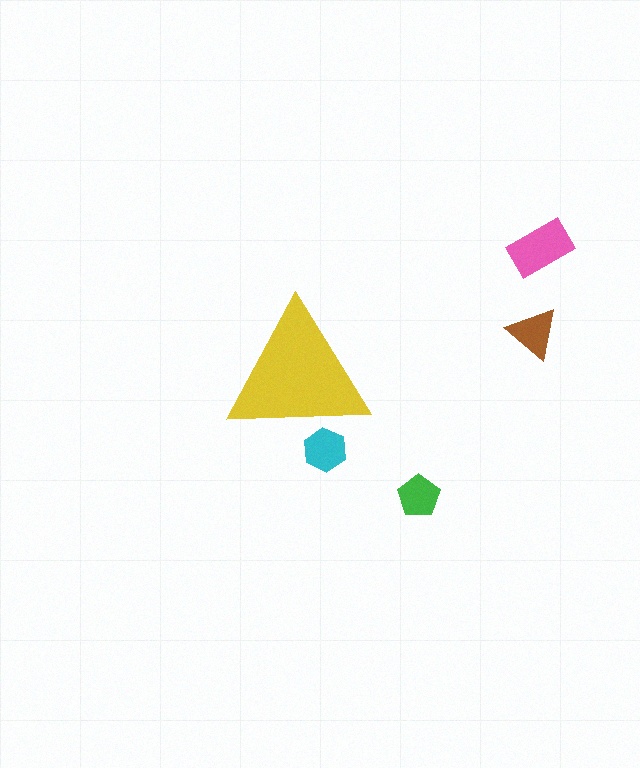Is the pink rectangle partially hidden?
No, the pink rectangle is fully visible.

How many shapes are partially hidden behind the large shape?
1 shape is partially hidden.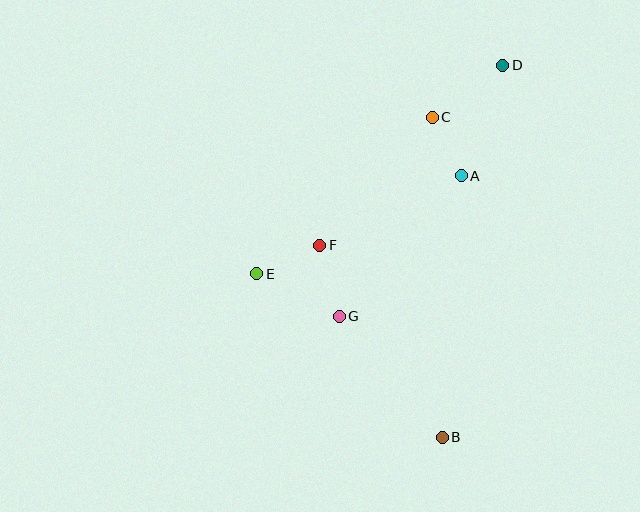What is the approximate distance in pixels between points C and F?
The distance between C and F is approximately 170 pixels.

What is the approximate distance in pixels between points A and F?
The distance between A and F is approximately 158 pixels.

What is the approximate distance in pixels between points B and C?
The distance between B and C is approximately 320 pixels.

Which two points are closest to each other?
Points A and C are closest to each other.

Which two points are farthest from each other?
Points B and D are farthest from each other.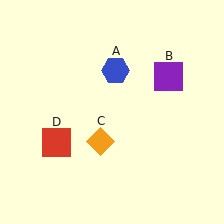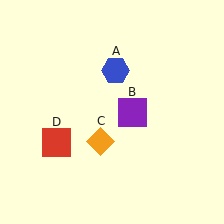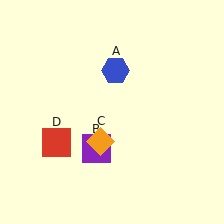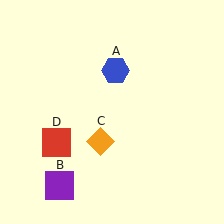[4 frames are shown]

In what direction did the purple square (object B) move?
The purple square (object B) moved down and to the left.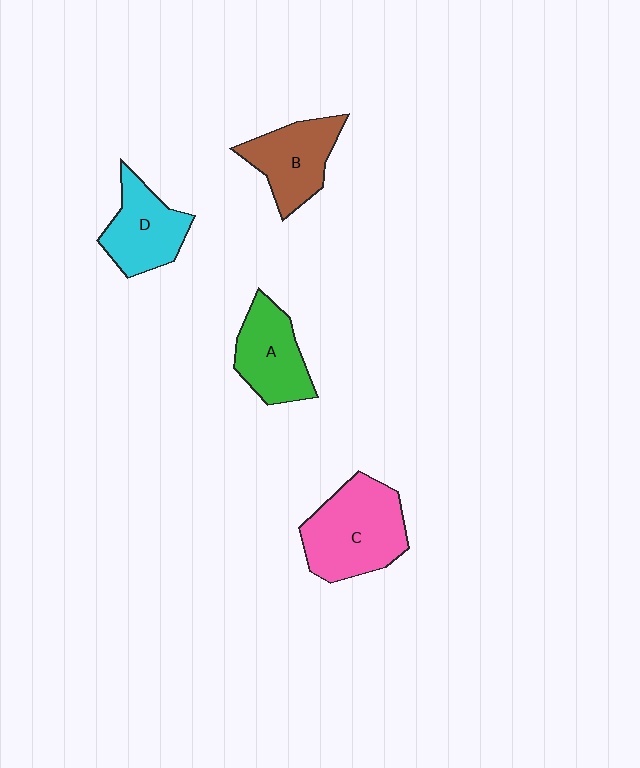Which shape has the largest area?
Shape C (pink).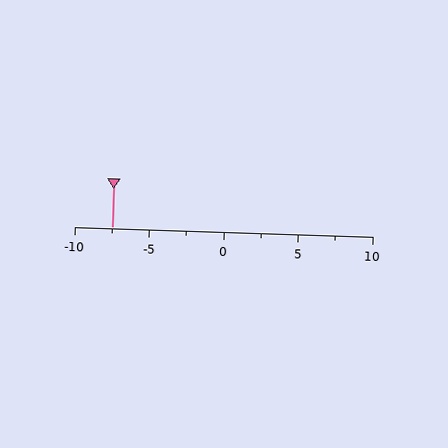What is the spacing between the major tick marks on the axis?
The major ticks are spaced 5 apart.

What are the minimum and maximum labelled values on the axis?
The axis runs from -10 to 10.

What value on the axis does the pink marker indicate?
The marker indicates approximately -7.5.